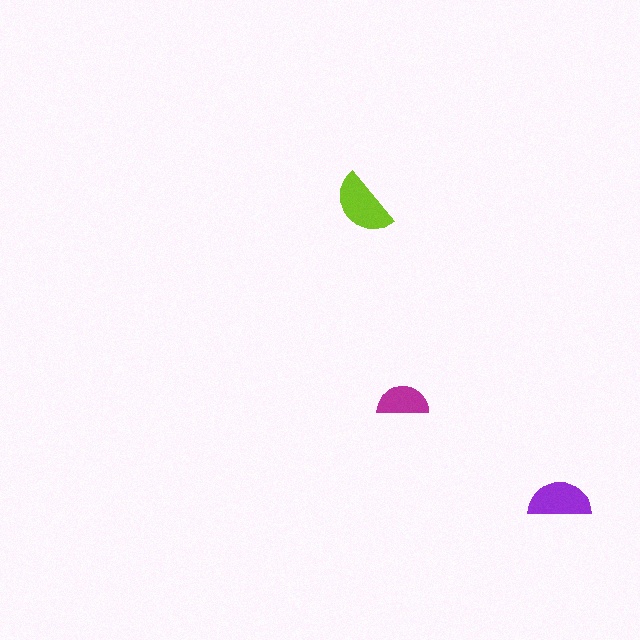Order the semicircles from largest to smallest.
the lime one, the purple one, the magenta one.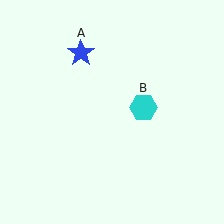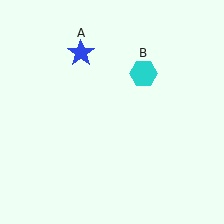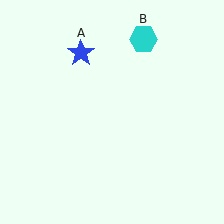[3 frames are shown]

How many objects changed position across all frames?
1 object changed position: cyan hexagon (object B).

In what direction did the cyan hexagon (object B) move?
The cyan hexagon (object B) moved up.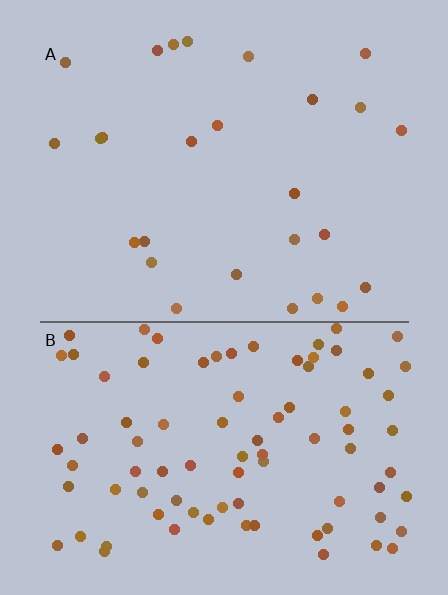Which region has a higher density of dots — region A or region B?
B (the bottom).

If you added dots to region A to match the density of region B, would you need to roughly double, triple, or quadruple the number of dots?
Approximately triple.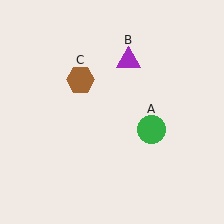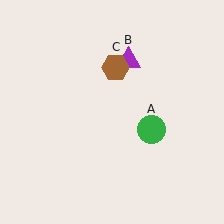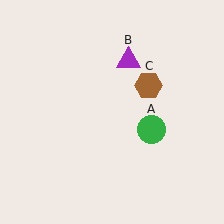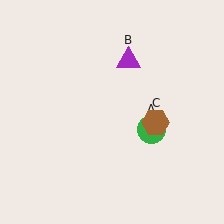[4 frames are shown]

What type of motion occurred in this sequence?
The brown hexagon (object C) rotated clockwise around the center of the scene.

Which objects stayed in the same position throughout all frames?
Green circle (object A) and purple triangle (object B) remained stationary.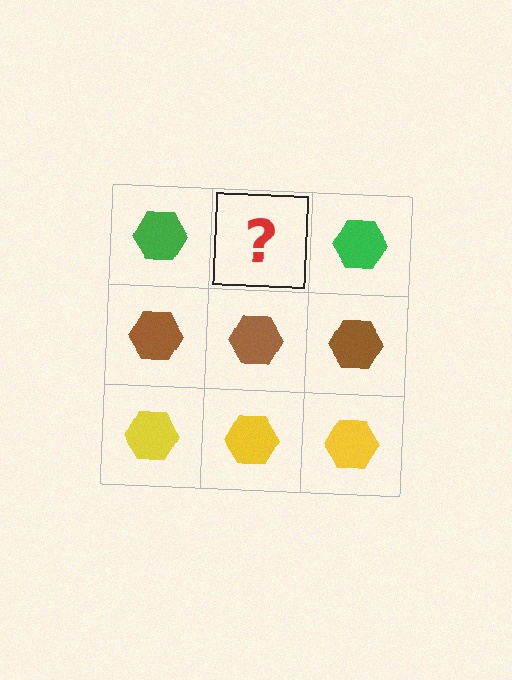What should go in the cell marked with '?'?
The missing cell should contain a green hexagon.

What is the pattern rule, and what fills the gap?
The rule is that each row has a consistent color. The gap should be filled with a green hexagon.